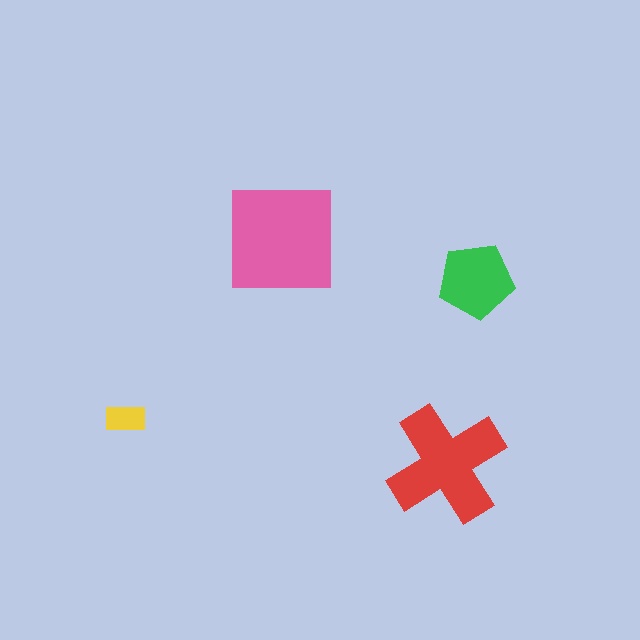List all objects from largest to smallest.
The pink square, the red cross, the green pentagon, the yellow rectangle.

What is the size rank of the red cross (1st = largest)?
2nd.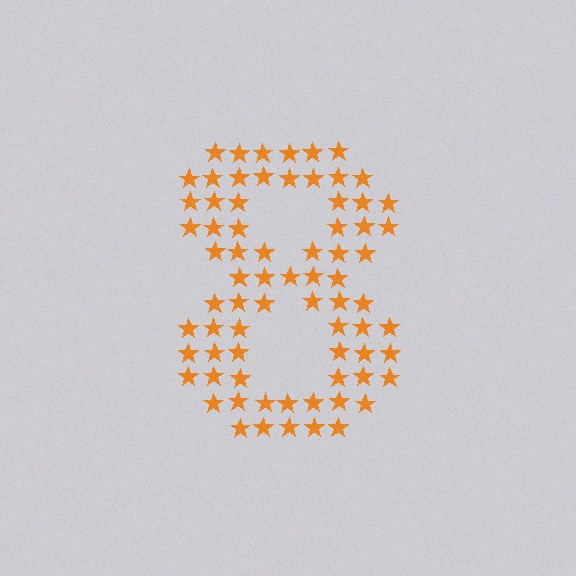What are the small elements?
The small elements are stars.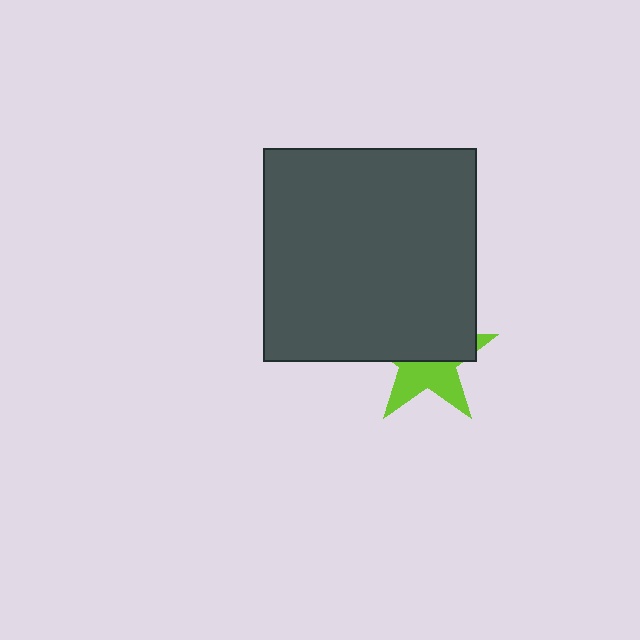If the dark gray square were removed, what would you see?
You would see the complete lime star.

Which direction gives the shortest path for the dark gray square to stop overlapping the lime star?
Moving up gives the shortest separation.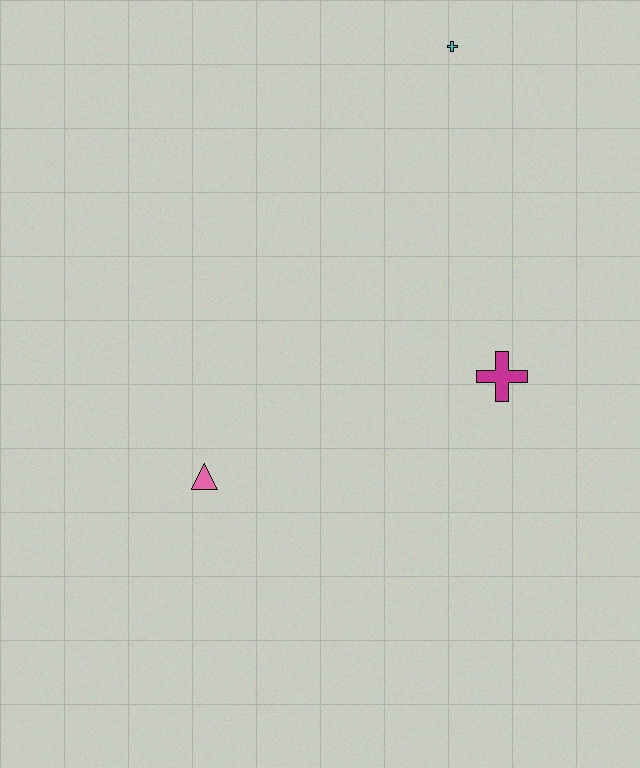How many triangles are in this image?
There is 1 triangle.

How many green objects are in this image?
There are no green objects.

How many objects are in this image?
There are 3 objects.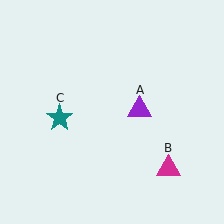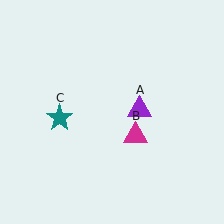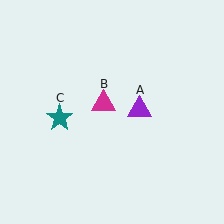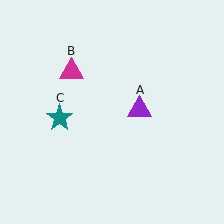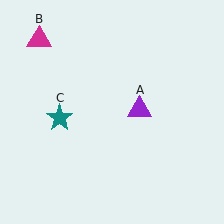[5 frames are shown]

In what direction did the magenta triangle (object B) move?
The magenta triangle (object B) moved up and to the left.